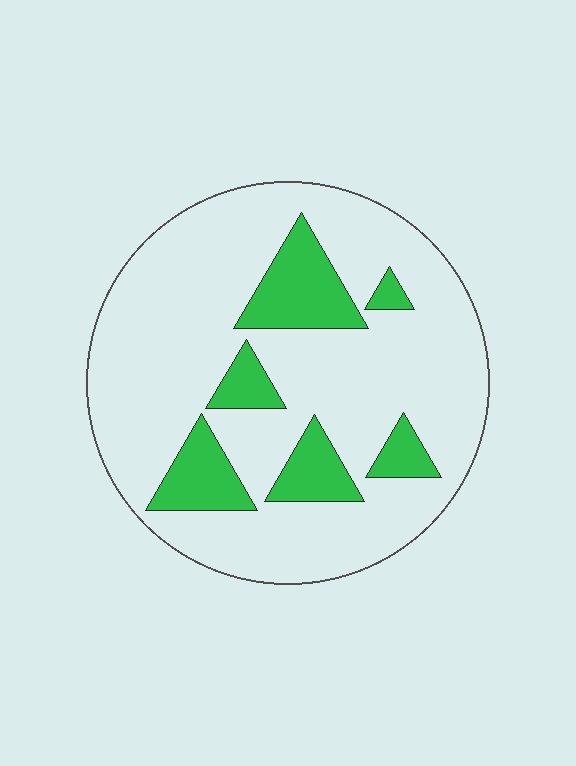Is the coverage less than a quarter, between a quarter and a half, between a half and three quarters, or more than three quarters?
Less than a quarter.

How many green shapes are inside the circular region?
6.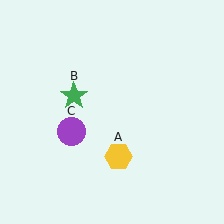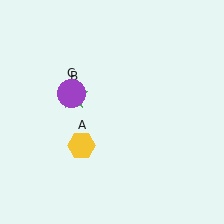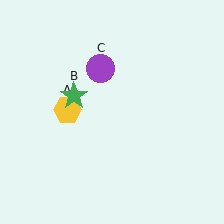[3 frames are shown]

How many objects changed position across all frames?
2 objects changed position: yellow hexagon (object A), purple circle (object C).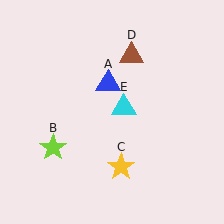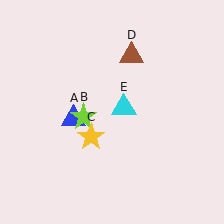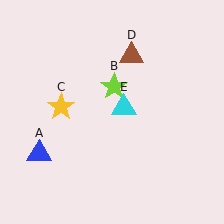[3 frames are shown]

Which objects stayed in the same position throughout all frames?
Brown triangle (object D) and cyan triangle (object E) remained stationary.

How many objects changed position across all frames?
3 objects changed position: blue triangle (object A), lime star (object B), yellow star (object C).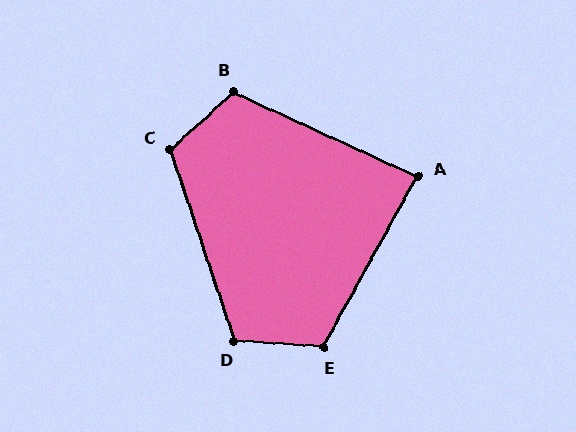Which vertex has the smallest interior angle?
A, at approximately 86 degrees.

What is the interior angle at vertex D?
Approximately 113 degrees (obtuse).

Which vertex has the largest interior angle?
E, at approximately 115 degrees.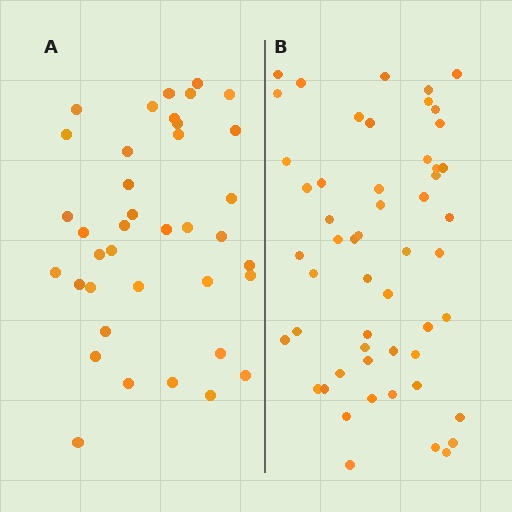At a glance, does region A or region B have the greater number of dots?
Region B (the right region) has more dots.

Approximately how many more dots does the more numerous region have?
Region B has approximately 15 more dots than region A.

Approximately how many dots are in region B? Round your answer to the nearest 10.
About 50 dots. (The exact count is 53, which rounds to 50.)